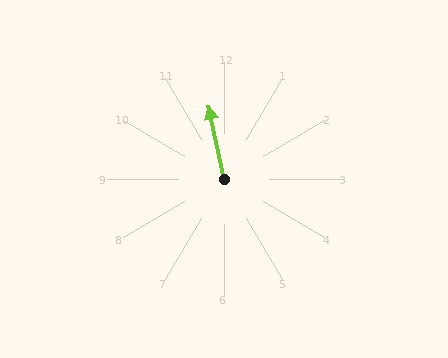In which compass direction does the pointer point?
North.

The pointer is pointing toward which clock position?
Roughly 12 o'clock.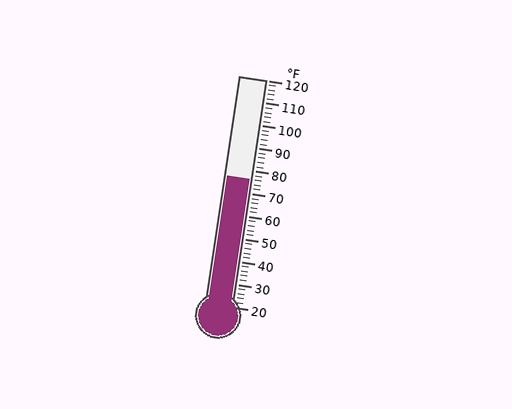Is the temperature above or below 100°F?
The temperature is below 100°F.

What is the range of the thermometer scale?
The thermometer scale ranges from 20°F to 120°F.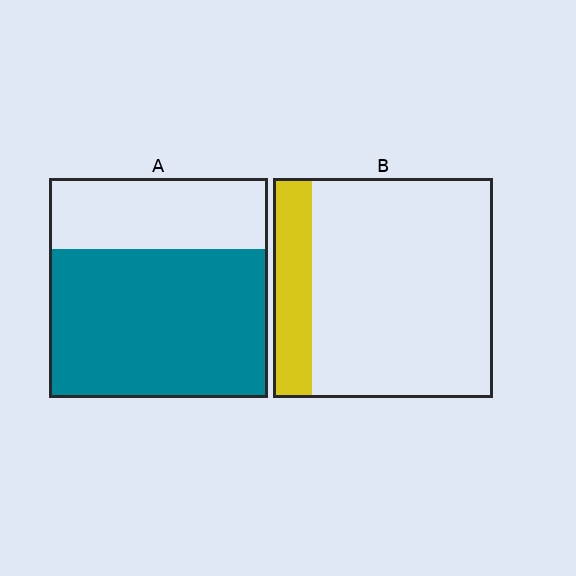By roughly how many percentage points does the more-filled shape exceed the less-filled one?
By roughly 50 percentage points (A over B).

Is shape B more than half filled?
No.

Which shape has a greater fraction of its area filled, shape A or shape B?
Shape A.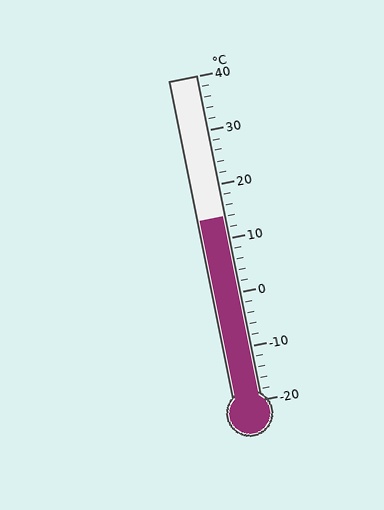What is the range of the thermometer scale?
The thermometer scale ranges from -20°C to 40°C.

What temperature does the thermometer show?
The thermometer shows approximately 14°C.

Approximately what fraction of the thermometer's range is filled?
The thermometer is filled to approximately 55% of its range.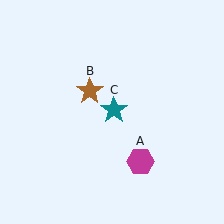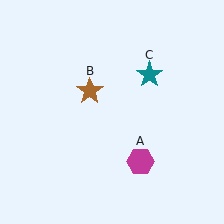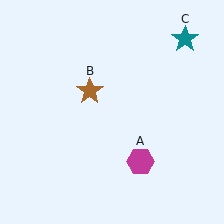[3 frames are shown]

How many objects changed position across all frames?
1 object changed position: teal star (object C).